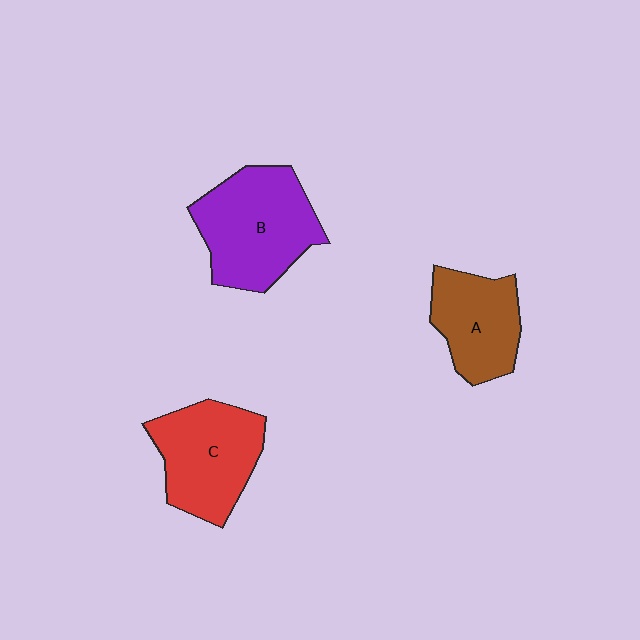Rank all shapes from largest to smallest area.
From largest to smallest: B (purple), C (red), A (brown).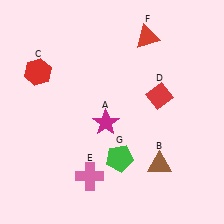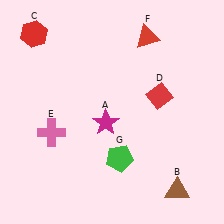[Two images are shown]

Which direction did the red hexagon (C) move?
The red hexagon (C) moved up.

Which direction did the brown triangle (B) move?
The brown triangle (B) moved down.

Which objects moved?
The objects that moved are: the brown triangle (B), the red hexagon (C), the pink cross (E).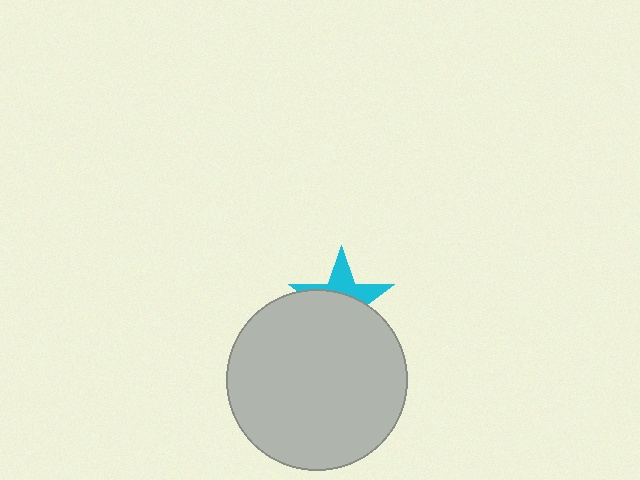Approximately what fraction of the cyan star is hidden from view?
Roughly 60% of the cyan star is hidden behind the light gray circle.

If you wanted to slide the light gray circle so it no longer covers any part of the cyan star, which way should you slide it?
Slide it down — that is the most direct way to separate the two shapes.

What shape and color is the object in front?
The object in front is a light gray circle.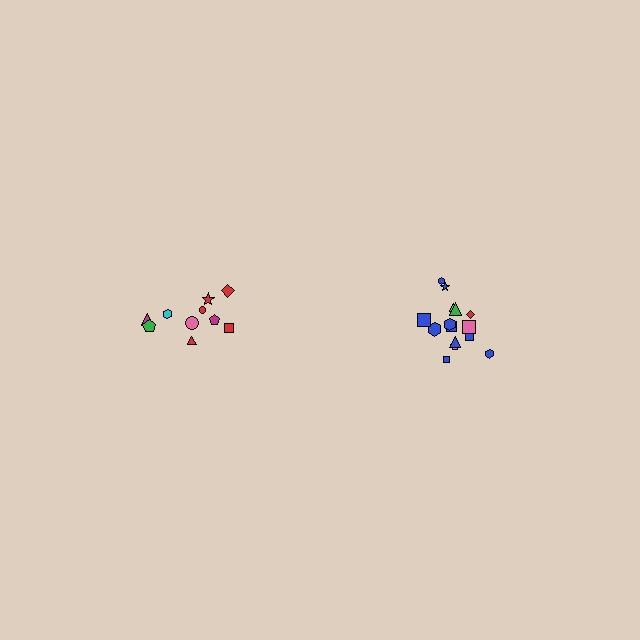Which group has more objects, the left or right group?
The right group.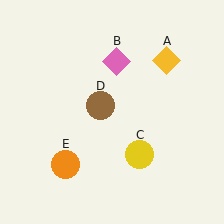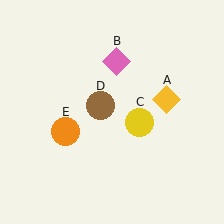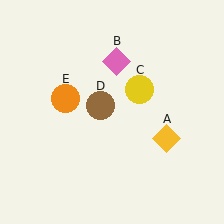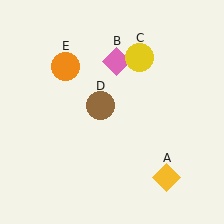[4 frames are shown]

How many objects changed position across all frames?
3 objects changed position: yellow diamond (object A), yellow circle (object C), orange circle (object E).